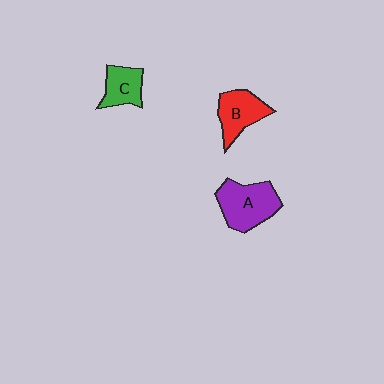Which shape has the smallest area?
Shape C (green).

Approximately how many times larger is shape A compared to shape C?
Approximately 1.7 times.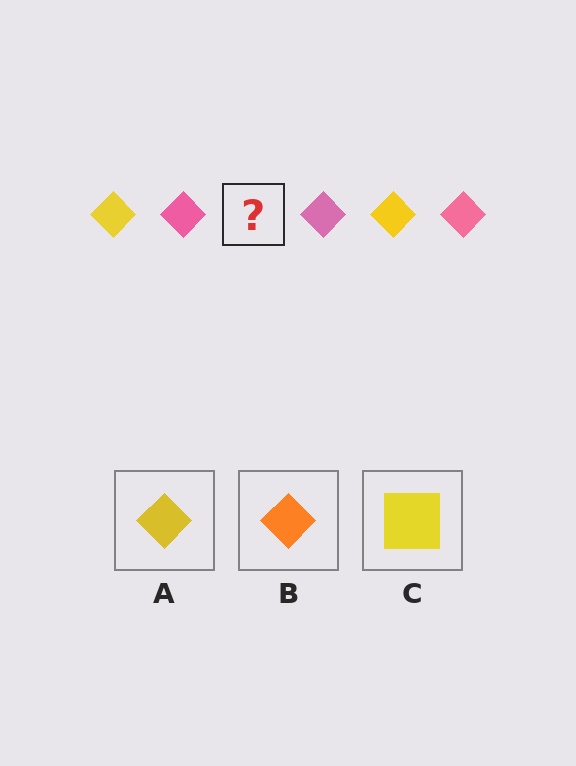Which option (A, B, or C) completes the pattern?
A.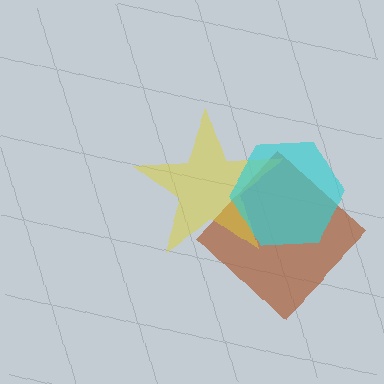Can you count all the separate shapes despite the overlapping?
Yes, there are 3 separate shapes.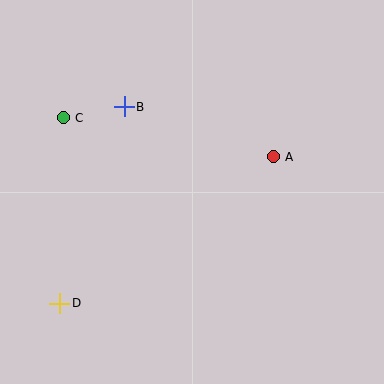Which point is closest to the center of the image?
Point A at (273, 157) is closest to the center.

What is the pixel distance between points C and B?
The distance between C and B is 62 pixels.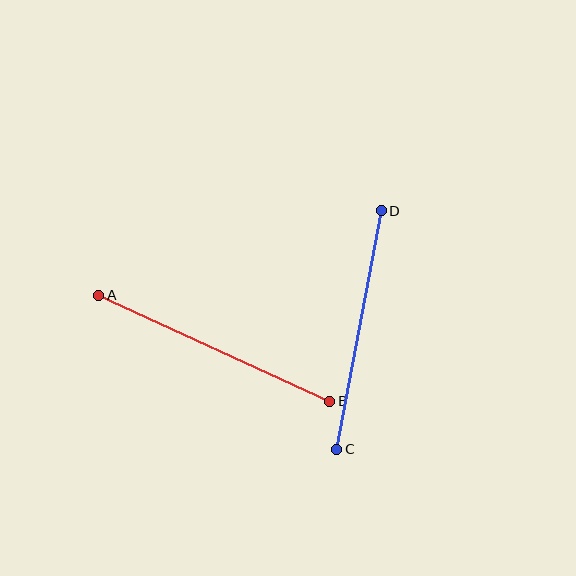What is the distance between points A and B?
The distance is approximately 254 pixels.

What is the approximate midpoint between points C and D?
The midpoint is at approximately (359, 330) pixels.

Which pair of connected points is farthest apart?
Points A and B are farthest apart.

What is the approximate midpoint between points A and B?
The midpoint is at approximately (214, 348) pixels.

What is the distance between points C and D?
The distance is approximately 243 pixels.